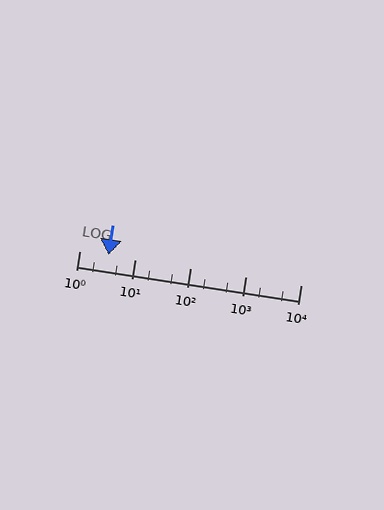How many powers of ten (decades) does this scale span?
The scale spans 4 decades, from 1 to 10000.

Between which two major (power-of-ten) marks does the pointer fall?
The pointer is between 1 and 10.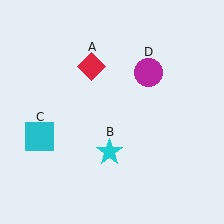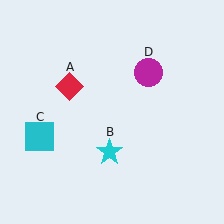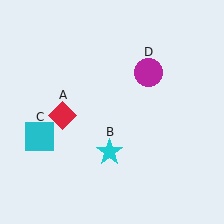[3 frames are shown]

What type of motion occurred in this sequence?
The red diamond (object A) rotated counterclockwise around the center of the scene.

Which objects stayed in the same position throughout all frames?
Cyan star (object B) and cyan square (object C) and magenta circle (object D) remained stationary.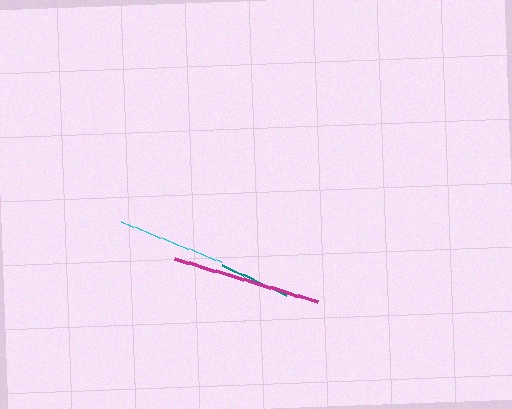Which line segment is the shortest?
The teal line is the shortest at approximately 70 pixels.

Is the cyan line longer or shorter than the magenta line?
The magenta line is longer than the cyan line.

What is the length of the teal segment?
The teal segment is approximately 70 pixels long.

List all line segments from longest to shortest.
From longest to shortest: magenta, cyan, teal.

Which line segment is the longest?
The magenta line is the longest at approximately 149 pixels.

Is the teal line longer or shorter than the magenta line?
The magenta line is longer than the teal line.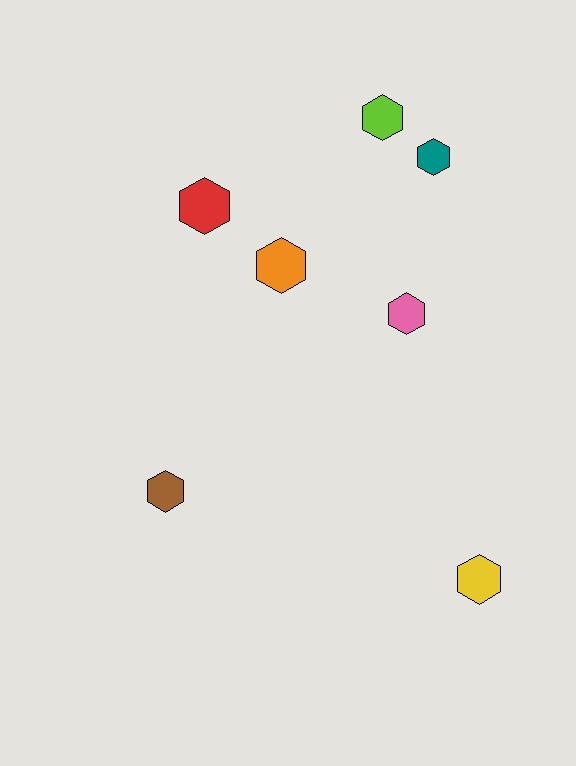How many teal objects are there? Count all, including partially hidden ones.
There is 1 teal object.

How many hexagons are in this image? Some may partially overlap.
There are 7 hexagons.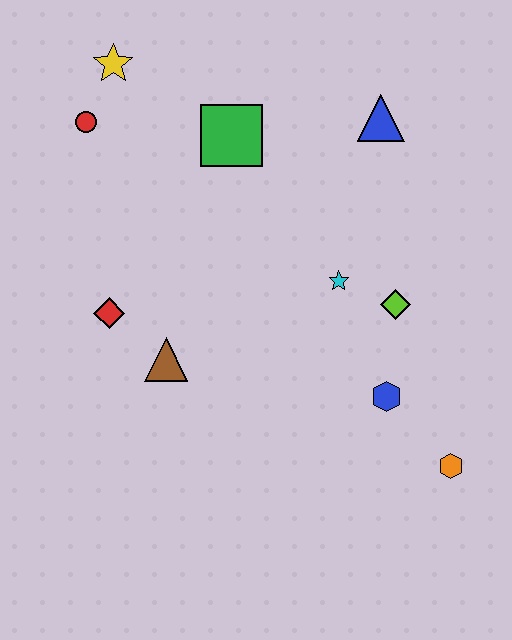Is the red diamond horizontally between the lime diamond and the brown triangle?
No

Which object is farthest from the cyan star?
The yellow star is farthest from the cyan star.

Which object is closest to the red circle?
The yellow star is closest to the red circle.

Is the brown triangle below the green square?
Yes